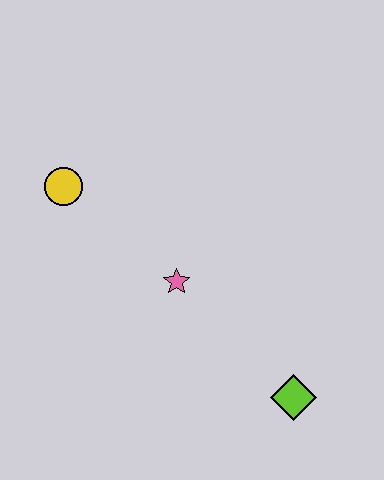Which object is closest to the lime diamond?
The pink star is closest to the lime diamond.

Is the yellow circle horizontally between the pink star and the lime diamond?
No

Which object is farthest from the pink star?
The lime diamond is farthest from the pink star.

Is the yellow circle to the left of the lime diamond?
Yes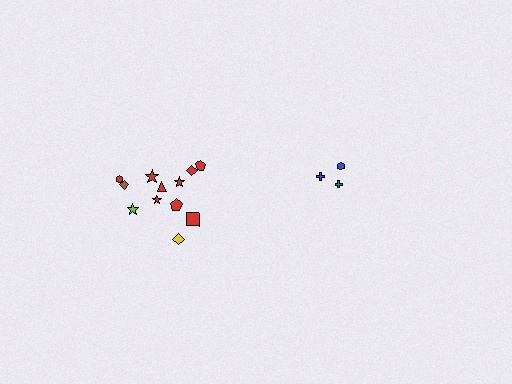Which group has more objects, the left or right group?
The left group.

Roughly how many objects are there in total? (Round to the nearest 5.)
Roughly 15 objects in total.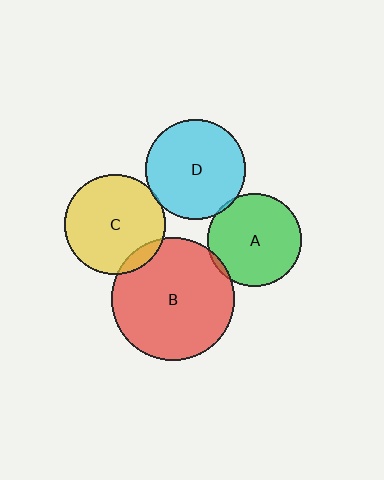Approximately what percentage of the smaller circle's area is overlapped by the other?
Approximately 5%.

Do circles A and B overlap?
Yes.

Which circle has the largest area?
Circle B (red).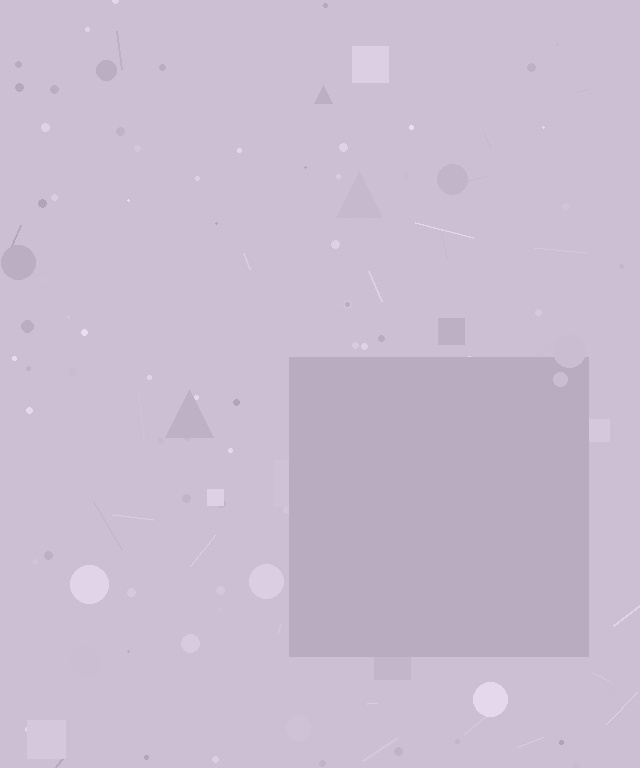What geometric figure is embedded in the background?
A square is embedded in the background.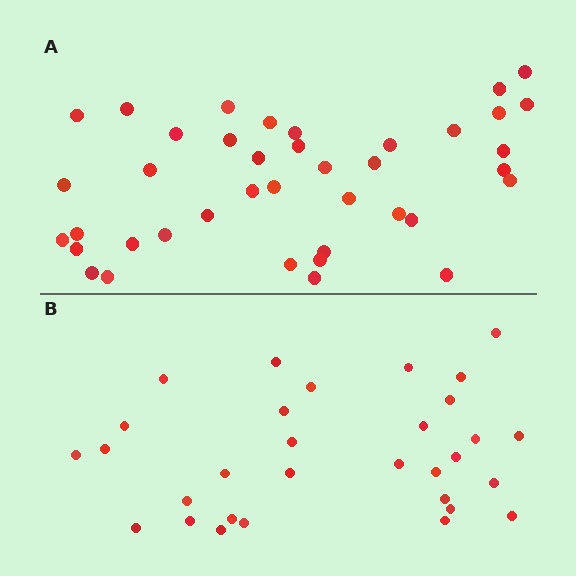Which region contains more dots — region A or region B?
Region A (the top region) has more dots.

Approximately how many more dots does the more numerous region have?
Region A has roughly 8 or so more dots than region B.